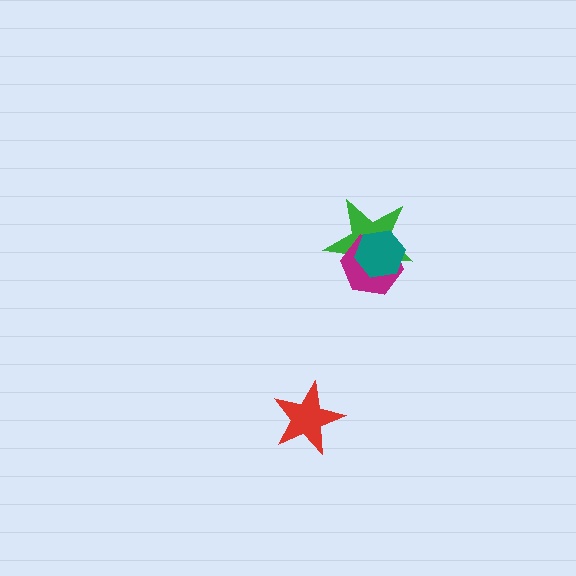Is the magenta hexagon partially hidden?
Yes, it is partially covered by another shape.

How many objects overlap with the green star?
2 objects overlap with the green star.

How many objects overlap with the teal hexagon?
2 objects overlap with the teal hexagon.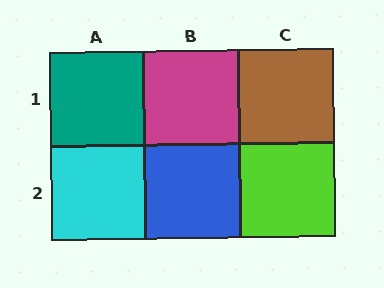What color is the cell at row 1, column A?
Teal.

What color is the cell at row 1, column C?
Brown.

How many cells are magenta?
1 cell is magenta.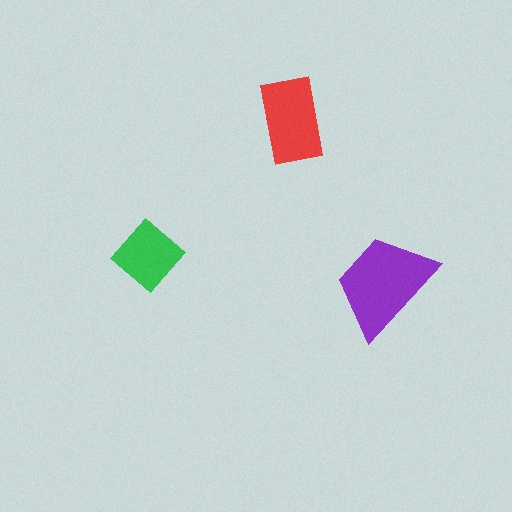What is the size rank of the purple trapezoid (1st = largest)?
1st.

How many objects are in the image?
There are 3 objects in the image.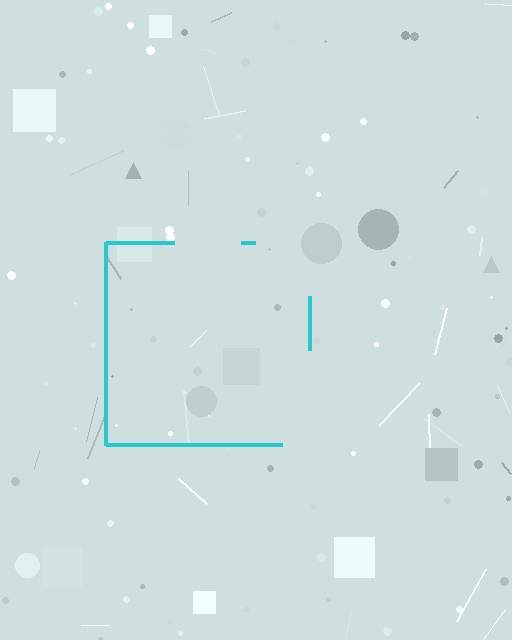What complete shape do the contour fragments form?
The contour fragments form a square.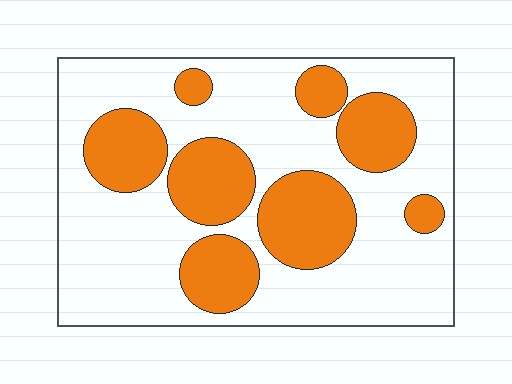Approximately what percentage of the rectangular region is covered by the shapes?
Approximately 30%.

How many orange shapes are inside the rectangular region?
8.